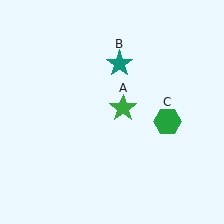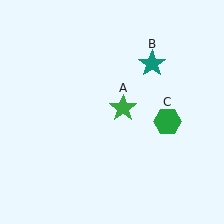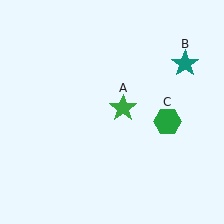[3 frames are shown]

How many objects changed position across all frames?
1 object changed position: teal star (object B).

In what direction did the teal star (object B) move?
The teal star (object B) moved right.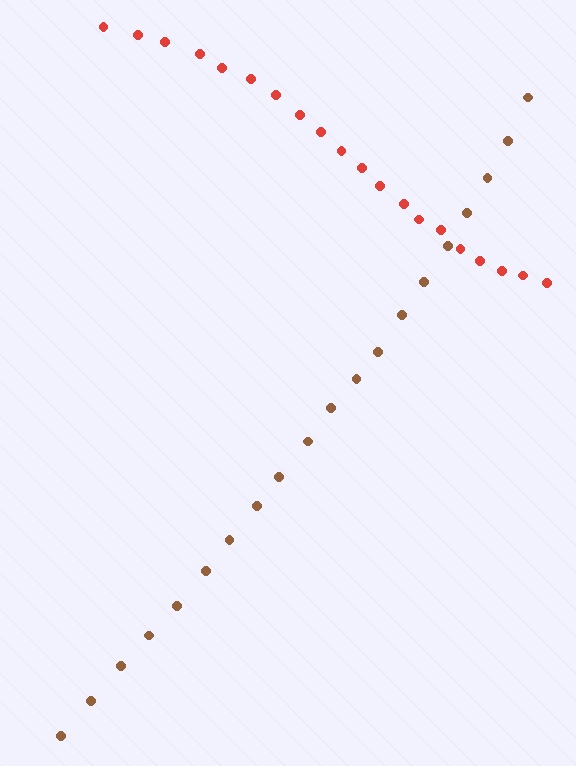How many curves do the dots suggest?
There are 2 distinct paths.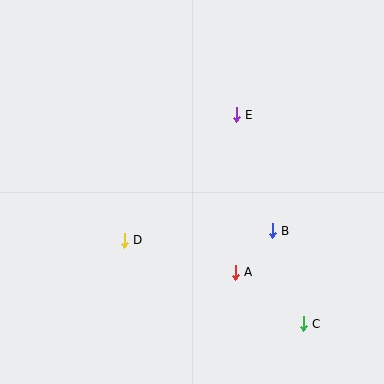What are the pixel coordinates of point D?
Point D is at (124, 240).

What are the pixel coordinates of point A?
Point A is at (235, 272).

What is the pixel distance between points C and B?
The distance between C and B is 98 pixels.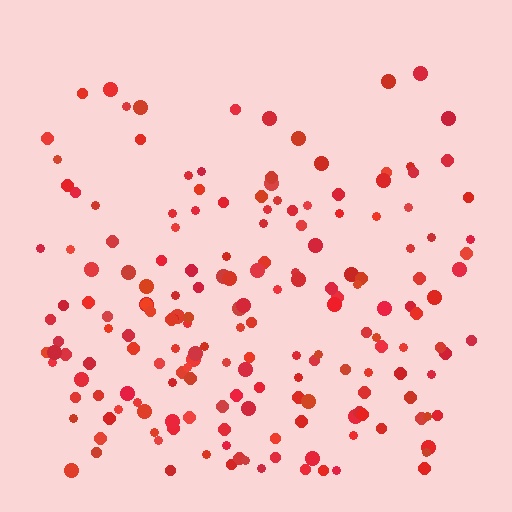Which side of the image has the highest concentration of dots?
The bottom.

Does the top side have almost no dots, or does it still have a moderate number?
Still a moderate number, just noticeably fewer than the bottom.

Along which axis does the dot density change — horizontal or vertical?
Vertical.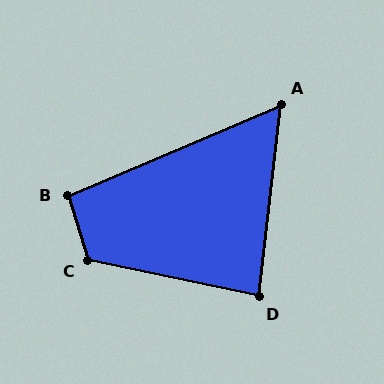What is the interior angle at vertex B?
Approximately 96 degrees (obtuse).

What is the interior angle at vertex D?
Approximately 84 degrees (acute).